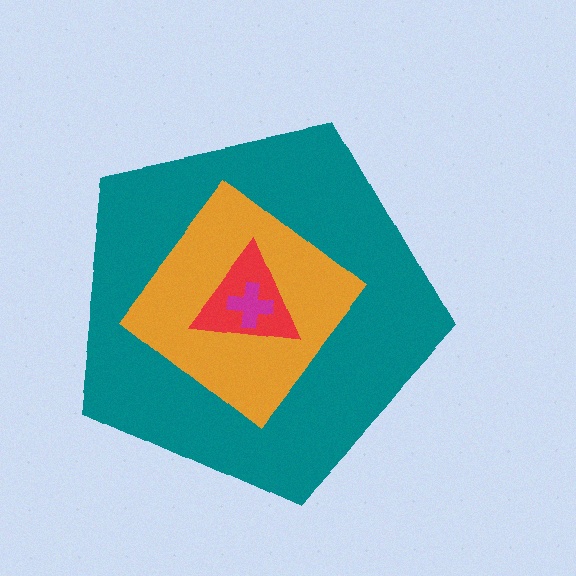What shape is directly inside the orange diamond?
The red triangle.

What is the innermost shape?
The magenta cross.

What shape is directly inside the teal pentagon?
The orange diamond.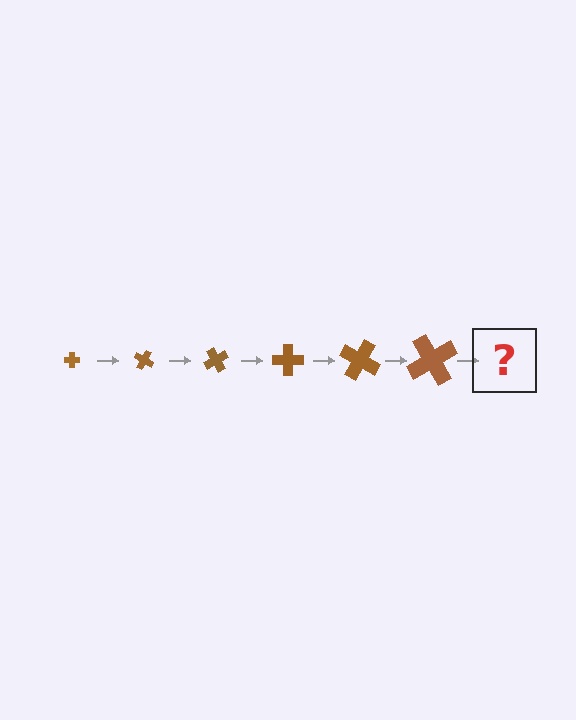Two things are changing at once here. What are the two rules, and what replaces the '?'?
The two rules are that the cross grows larger each step and it rotates 30 degrees each step. The '?' should be a cross, larger than the previous one and rotated 180 degrees from the start.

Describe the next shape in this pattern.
It should be a cross, larger than the previous one and rotated 180 degrees from the start.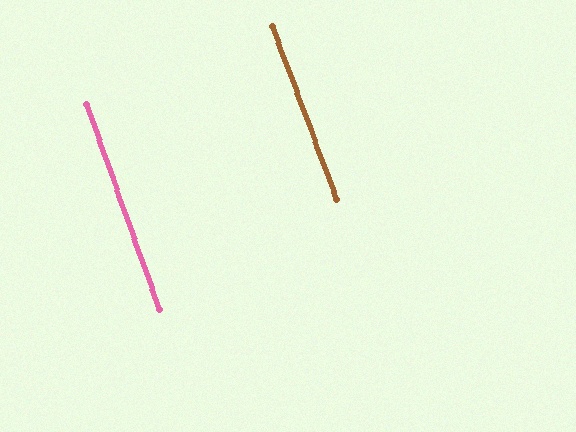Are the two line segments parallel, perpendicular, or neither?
Parallel — their directions differ by only 1.0°.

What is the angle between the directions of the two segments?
Approximately 1 degree.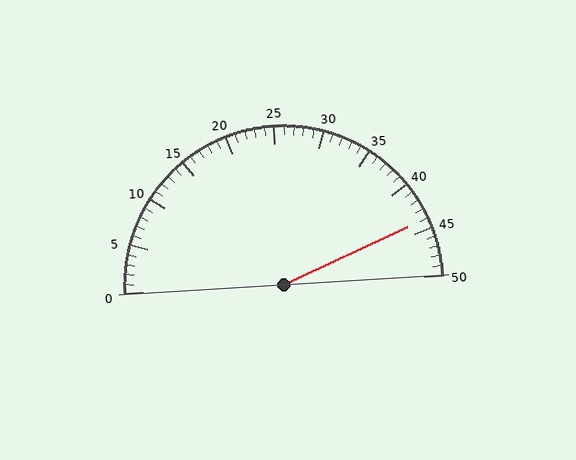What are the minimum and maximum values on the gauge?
The gauge ranges from 0 to 50.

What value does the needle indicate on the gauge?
The needle indicates approximately 44.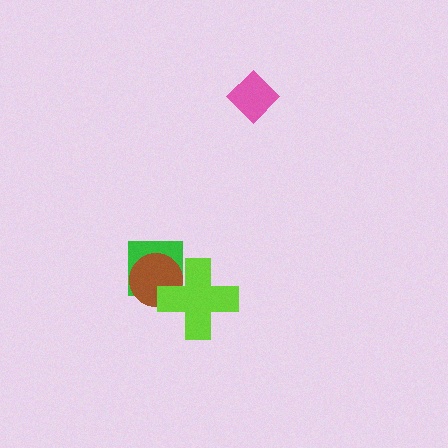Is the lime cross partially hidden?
No, no other shape covers it.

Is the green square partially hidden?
Yes, it is partially covered by another shape.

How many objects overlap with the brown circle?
2 objects overlap with the brown circle.